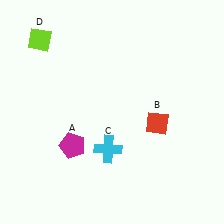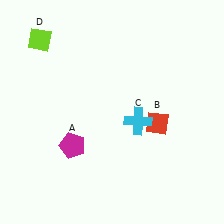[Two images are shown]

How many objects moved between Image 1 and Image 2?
1 object moved between the two images.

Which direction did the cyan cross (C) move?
The cyan cross (C) moved right.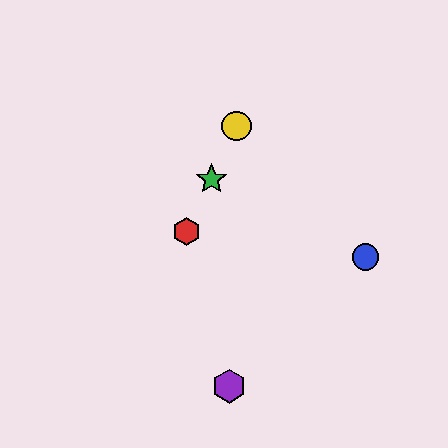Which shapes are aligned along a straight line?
The red hexagon, the green star, the yellow circle are aligned along a straight line.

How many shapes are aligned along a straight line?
3 shapes (the red hexagon, the green star, the yellow circle) are aligned along a straight line.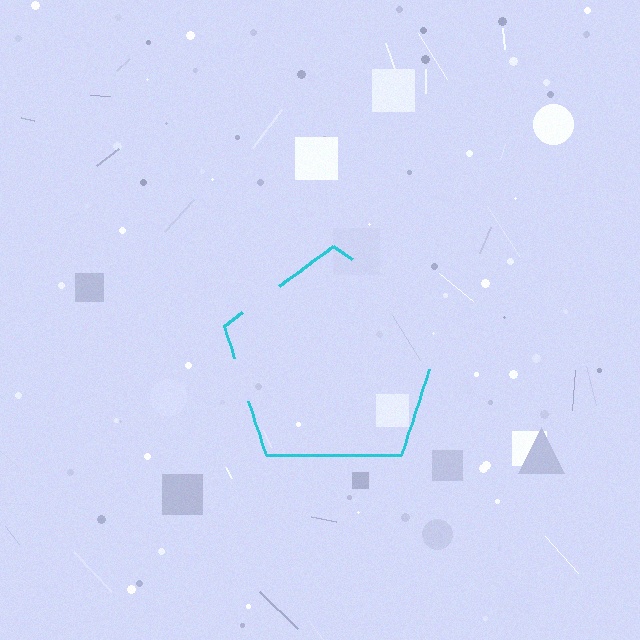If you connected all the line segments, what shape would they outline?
They would outline a pentagon.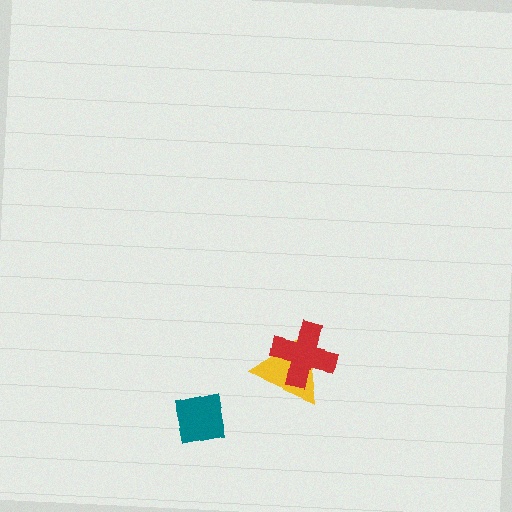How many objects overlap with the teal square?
0 objects overlap with the teal square.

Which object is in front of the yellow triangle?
The red cross is in front of the yellow triangle.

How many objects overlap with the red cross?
1 object overlaps with the red cross.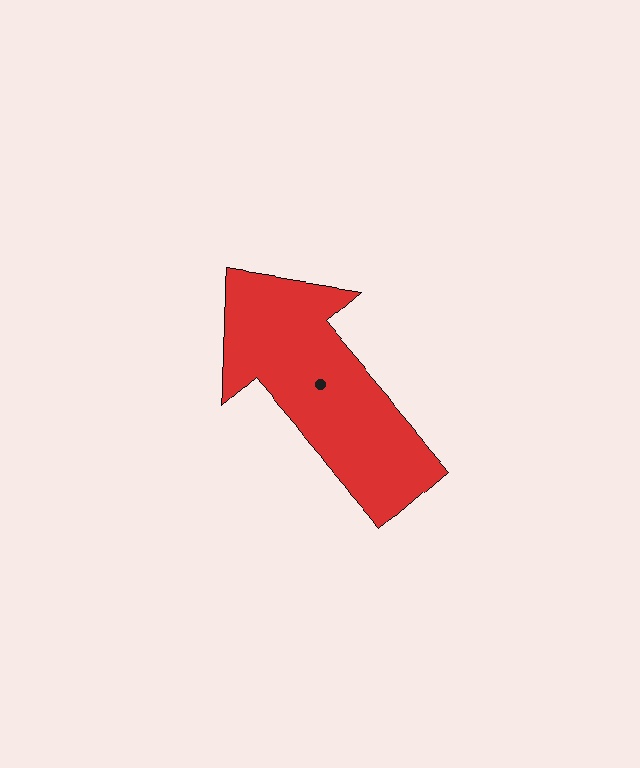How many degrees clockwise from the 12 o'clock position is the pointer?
Approximately 319 degrees.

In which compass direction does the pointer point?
Northwest.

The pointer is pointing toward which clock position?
Roughly 11 o'clock.